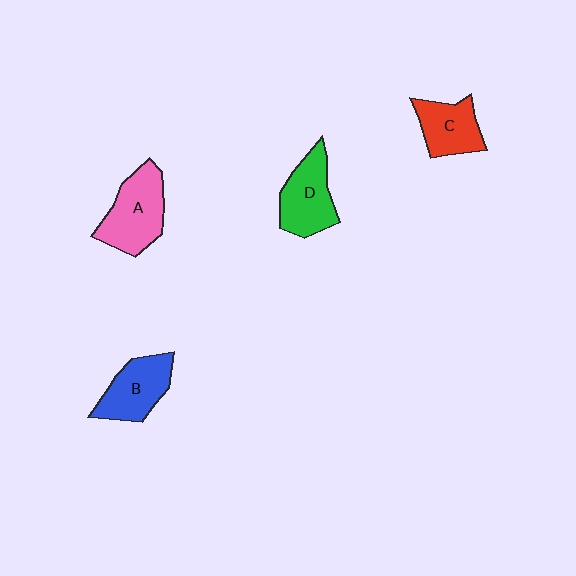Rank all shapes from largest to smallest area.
From largest to smallest: A (pink), D (green), B (blue), C (red).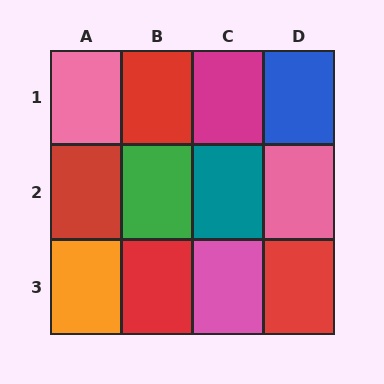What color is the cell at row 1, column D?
Blue.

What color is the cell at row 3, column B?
Red.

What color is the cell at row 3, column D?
Red.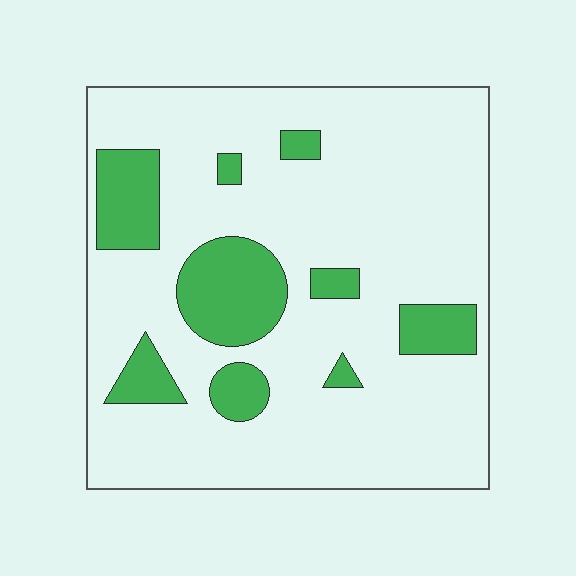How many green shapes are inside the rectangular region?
9.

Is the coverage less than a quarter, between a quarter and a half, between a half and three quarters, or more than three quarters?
Less than a quarter.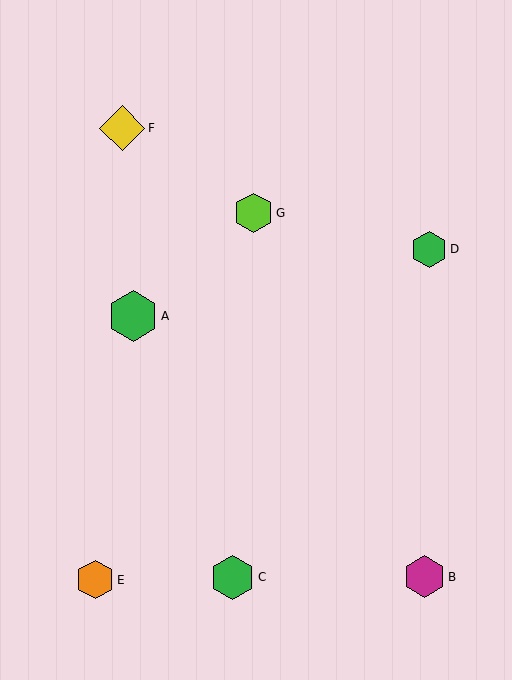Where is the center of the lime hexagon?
The center of the lime hexagon is at (254, 213).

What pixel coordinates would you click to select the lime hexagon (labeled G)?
Click at (254, 213) to select the lime hexagon G.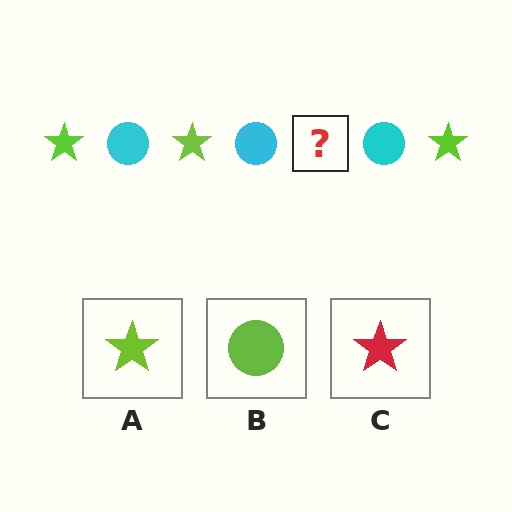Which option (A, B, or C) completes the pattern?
A.